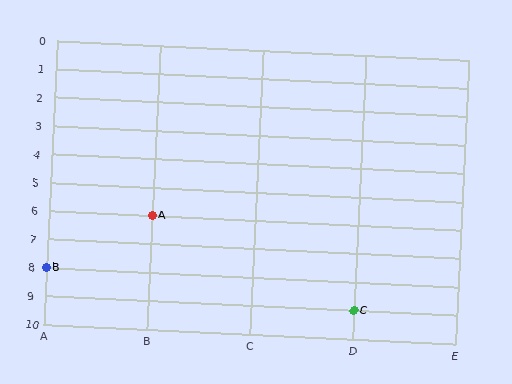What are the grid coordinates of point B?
Point B is at grid coordinates (A, 8).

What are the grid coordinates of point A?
Point A is at grid coordinates (B, 6).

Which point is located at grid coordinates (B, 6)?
Point A is at (B, 6).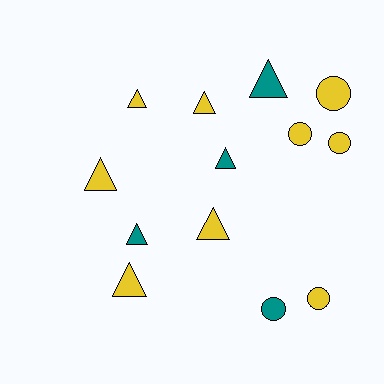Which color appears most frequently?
Yellow, with 9 objects.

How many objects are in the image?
There are 13 objects.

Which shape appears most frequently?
Triangle, with 8 objects.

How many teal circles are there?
There is 1 teal circle.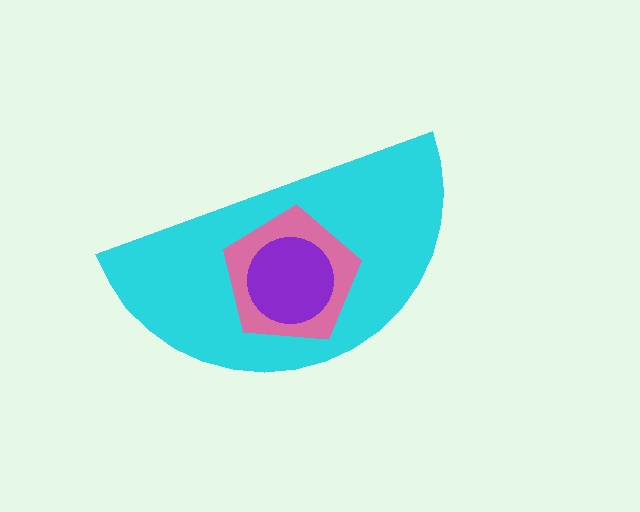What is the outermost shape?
The cyan semicircle.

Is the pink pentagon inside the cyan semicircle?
Yes.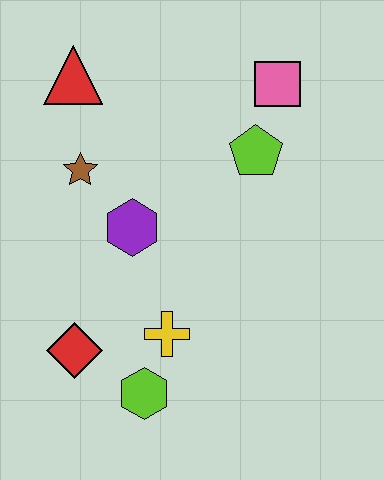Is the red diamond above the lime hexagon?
Yes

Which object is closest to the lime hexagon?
The yellow cross is closest to the lime hexagon.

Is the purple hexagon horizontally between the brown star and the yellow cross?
Yes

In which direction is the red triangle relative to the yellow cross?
The red triangle is above the yellow cross.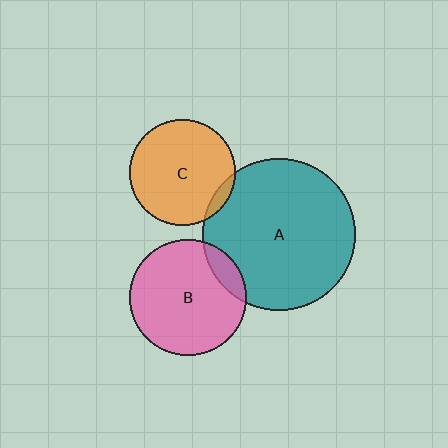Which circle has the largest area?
Circle A (teal).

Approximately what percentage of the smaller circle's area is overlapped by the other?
Approximately 10%.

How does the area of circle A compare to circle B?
Approximately 1.7 times.